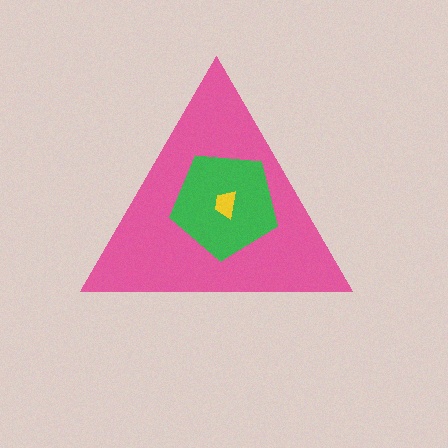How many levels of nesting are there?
3.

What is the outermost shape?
The pink triangle.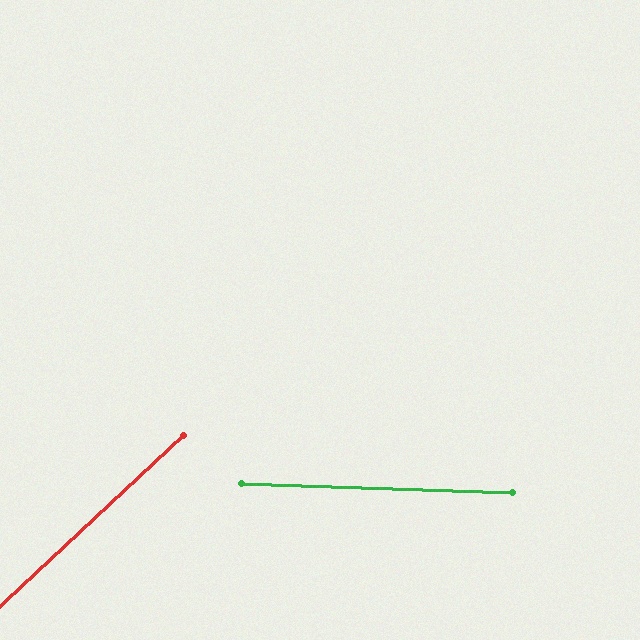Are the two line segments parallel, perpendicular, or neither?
Neither parallel nor perpendicular — they differ by about 45°.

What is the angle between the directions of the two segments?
Approximately 45 degrees.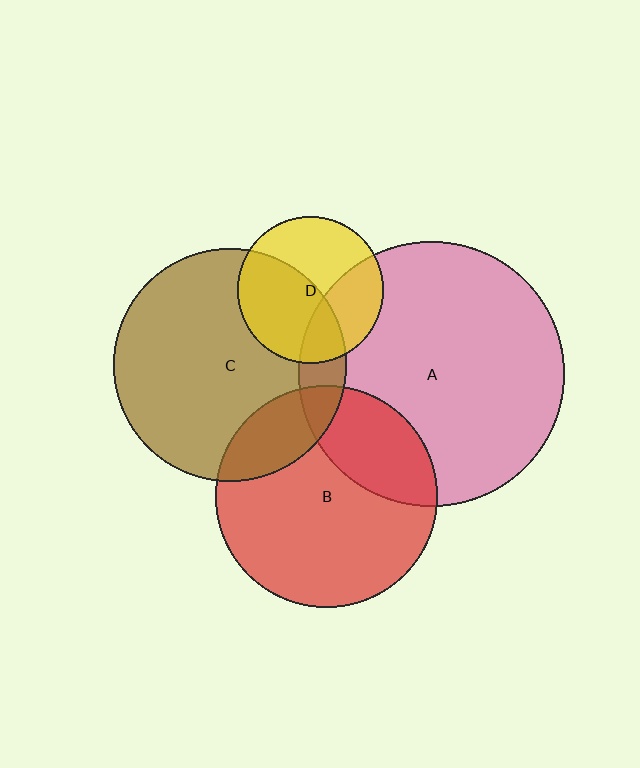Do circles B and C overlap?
Yes.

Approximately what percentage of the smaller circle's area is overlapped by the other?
Approximately 20%.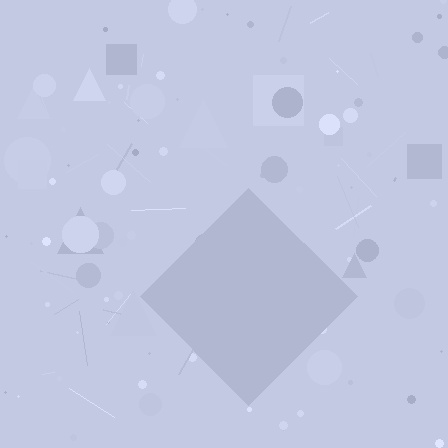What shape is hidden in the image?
A diamond is hidden in the image.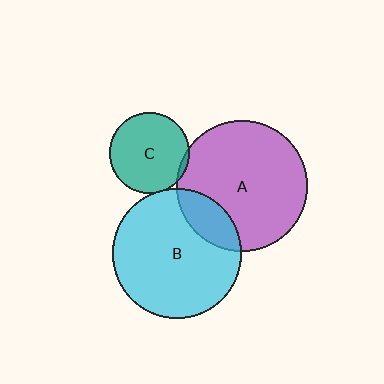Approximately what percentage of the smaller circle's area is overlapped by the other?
Approximately 5%.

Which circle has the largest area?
Circle A (purple).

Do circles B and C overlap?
Yes.